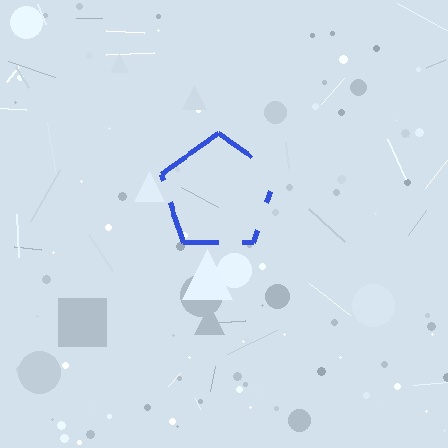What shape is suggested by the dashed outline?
The dashed outline suggests a pentagon.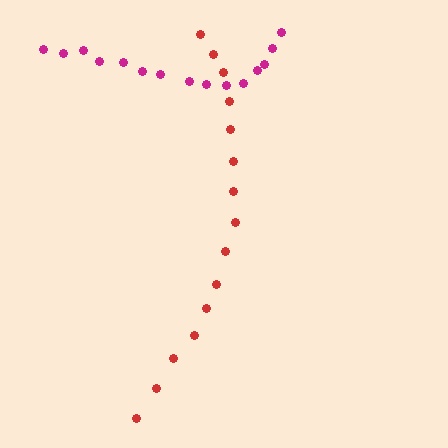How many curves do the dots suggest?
There are 2 distinct paths.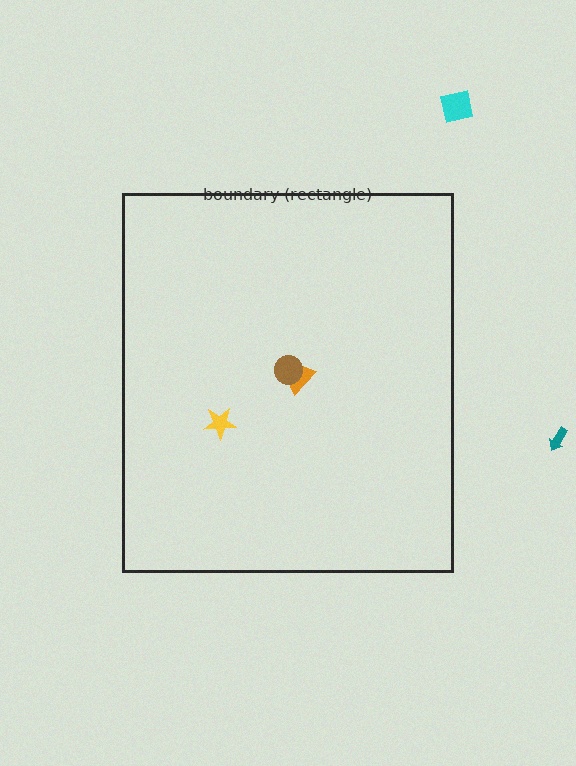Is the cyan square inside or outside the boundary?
Outside.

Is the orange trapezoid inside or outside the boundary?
Inside.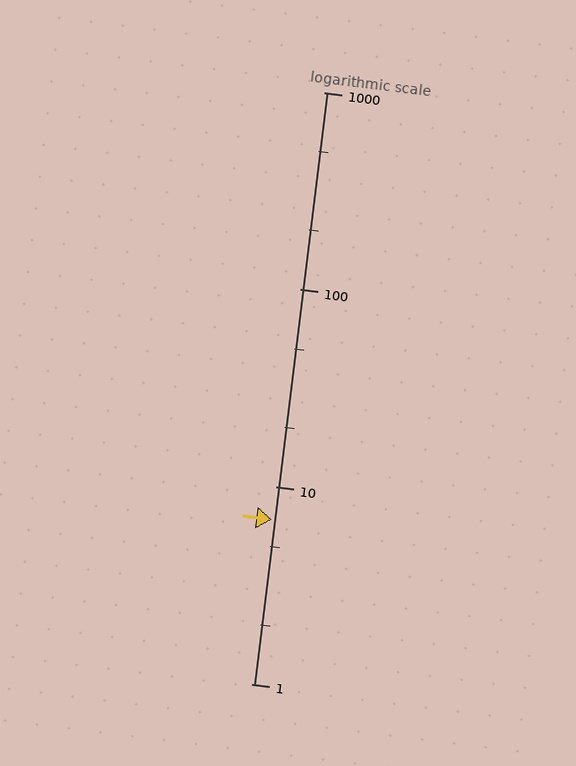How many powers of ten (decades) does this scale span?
The scale spans 3 decades, from 1 to 1000.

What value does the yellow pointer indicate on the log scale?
The pointer indicates approximately 6.8.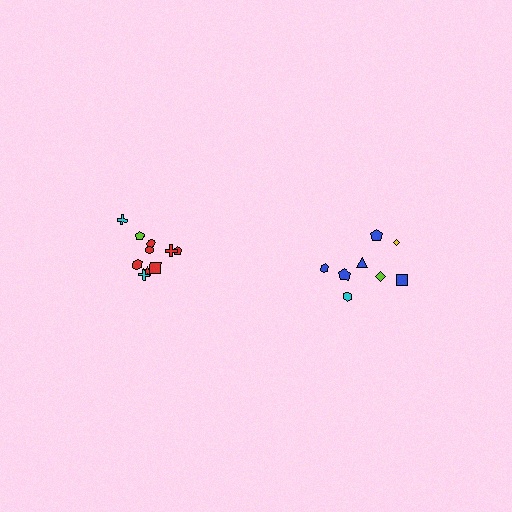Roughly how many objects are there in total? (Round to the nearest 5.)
Roughly 20 objects in total.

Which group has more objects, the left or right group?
The left group.